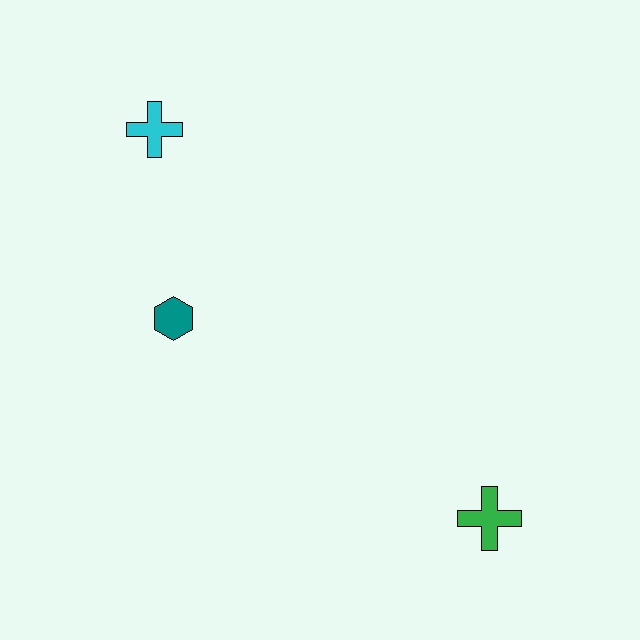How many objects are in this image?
There are 3 objects.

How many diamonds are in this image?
There are no diamonds.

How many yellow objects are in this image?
There are no yellow objects.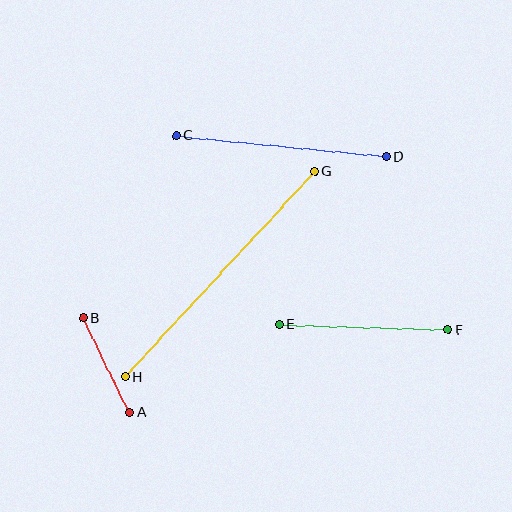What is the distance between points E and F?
The distance is approximately 169 pixels.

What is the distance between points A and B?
The distance is approximately 105 pixels.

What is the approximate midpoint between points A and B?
The midpoint is at approximately (107, 365) pixels.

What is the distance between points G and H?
The distance is approximately 280 pixels.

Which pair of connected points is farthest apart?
Points G and H are farthest apart.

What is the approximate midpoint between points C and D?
The midpoint is at approximately (281, 146) pixels.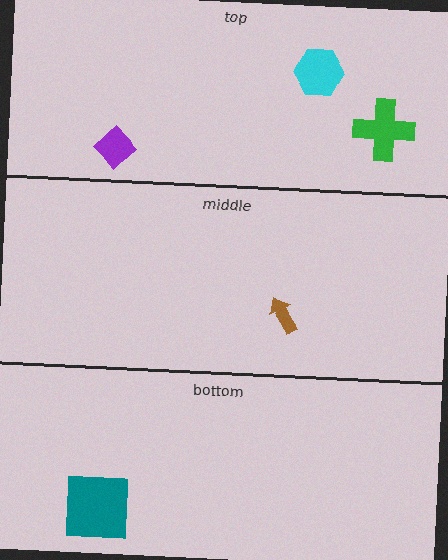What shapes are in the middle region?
The brown arrow.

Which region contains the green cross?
The top region.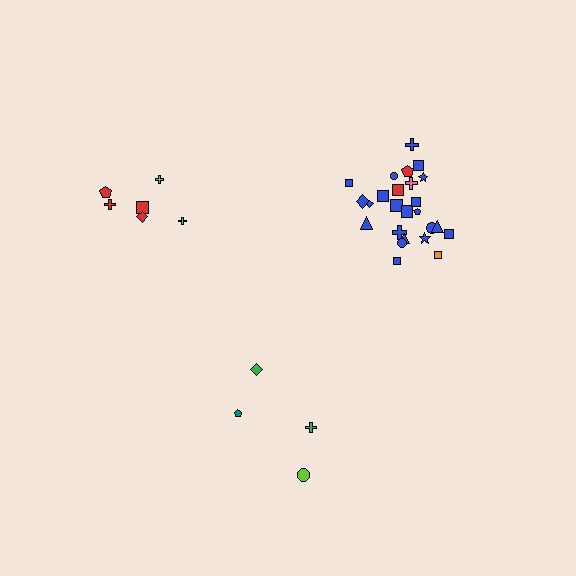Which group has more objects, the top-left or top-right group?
The top-right group.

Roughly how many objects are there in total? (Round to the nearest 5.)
Roughly 35 objects in total.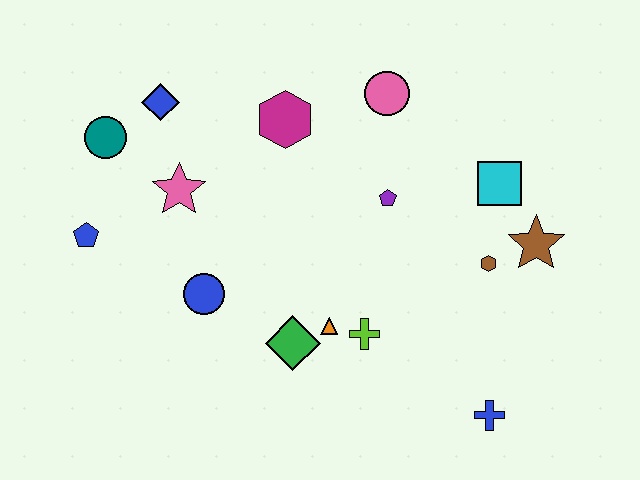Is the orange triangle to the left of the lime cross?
Yes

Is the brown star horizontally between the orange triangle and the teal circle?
No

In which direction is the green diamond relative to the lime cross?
The green diamond is to the left of the lime cross.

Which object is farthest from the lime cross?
The teal circle is farthest from the lime cross.